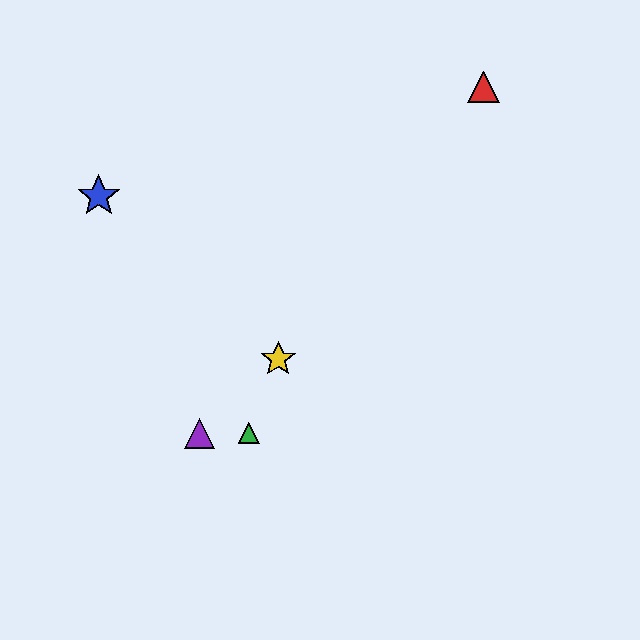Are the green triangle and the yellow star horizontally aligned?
No, the green triangle is at y≈433 and the yellow star is at y≈359.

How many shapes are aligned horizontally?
2 shapes (the green triangle, the purple triangle) are aligned horizontally.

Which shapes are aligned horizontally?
The green triangle, the purple triangle are aligned horizontally.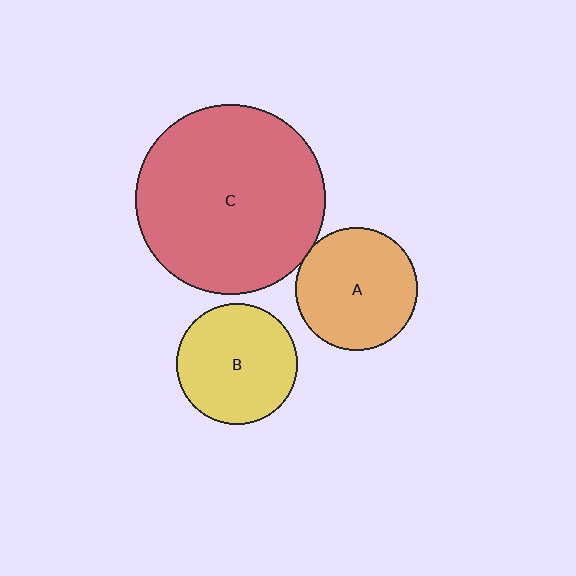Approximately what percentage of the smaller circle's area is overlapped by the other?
Approximately 5%.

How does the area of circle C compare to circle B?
Approximately 2.5 times.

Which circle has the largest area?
Circle C (red).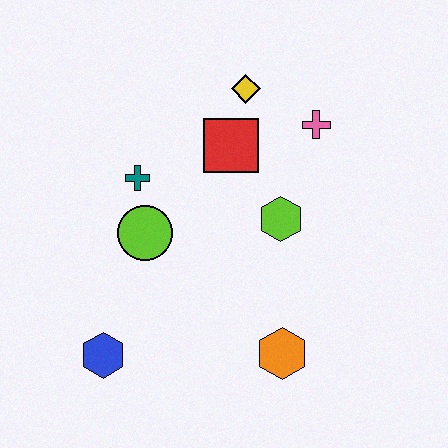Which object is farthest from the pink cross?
The blue hexagon is farthest from the pink cross.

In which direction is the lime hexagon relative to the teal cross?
The lime hexagon is to the right of the teal cross.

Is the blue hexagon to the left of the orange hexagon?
Yes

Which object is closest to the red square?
The yellow diamond is closest to the red square.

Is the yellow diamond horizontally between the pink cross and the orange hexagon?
No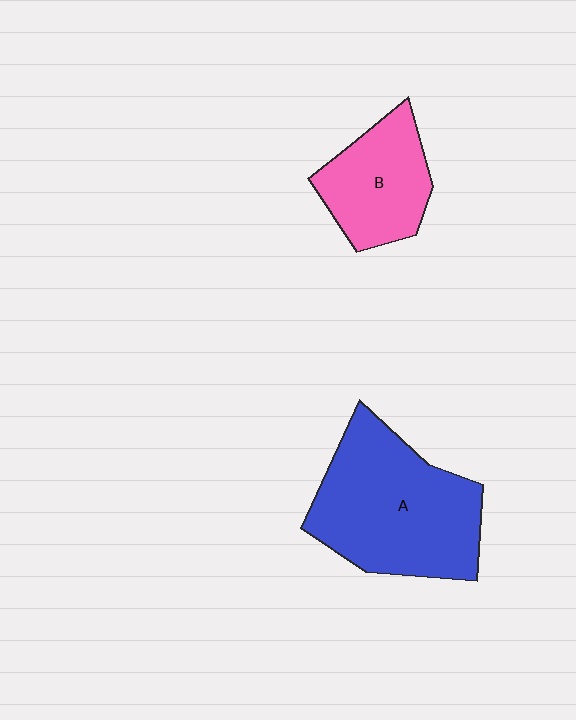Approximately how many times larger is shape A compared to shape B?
Approximately 1.8 times.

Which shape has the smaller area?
Shape B (pink).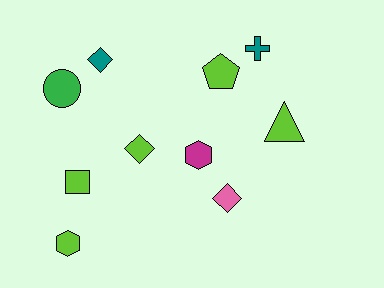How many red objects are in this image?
There are no red objects.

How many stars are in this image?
There are no stars.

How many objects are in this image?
There are 10 objects.